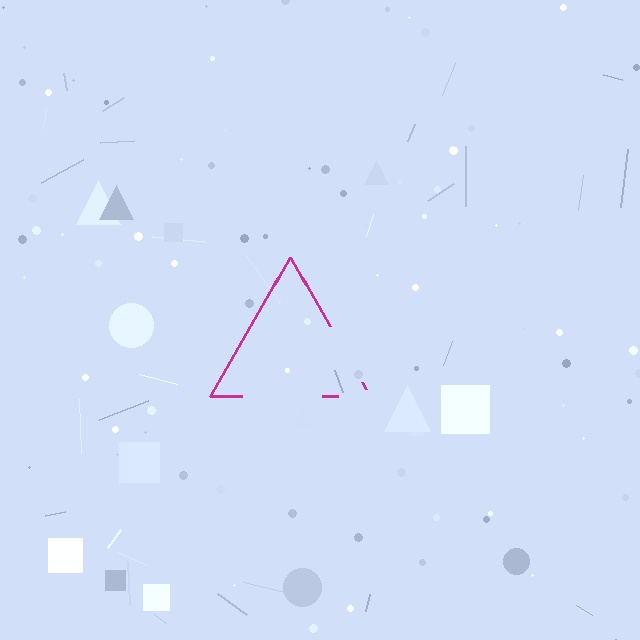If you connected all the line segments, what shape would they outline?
They would outline a triangle.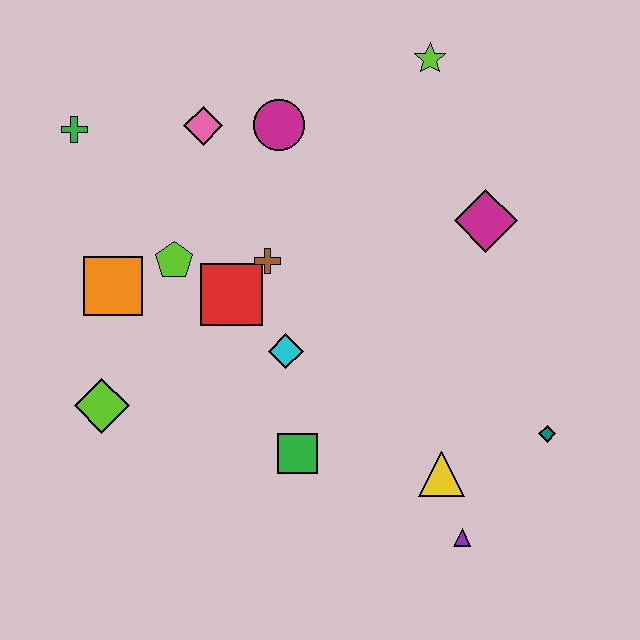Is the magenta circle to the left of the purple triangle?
Yes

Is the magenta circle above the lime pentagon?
Yes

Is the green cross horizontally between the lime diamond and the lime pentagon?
No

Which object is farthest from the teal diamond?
The green cross is farthest from the teal diamond.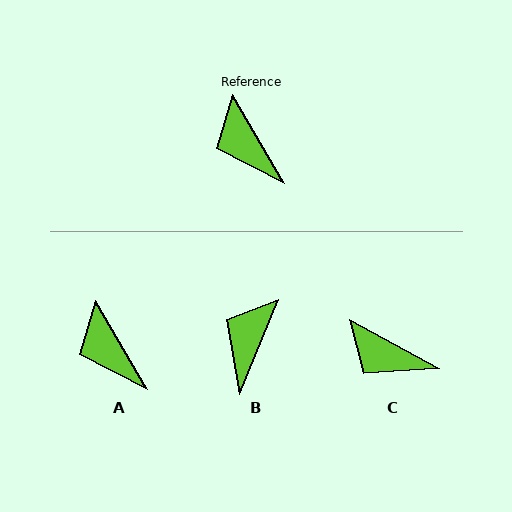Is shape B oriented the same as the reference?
No, it is off by about 53 degrees.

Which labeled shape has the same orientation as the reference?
A.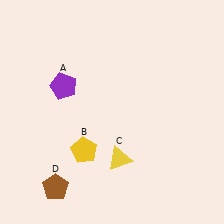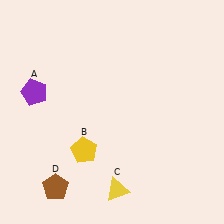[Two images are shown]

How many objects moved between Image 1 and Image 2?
2 objects moved between the two images.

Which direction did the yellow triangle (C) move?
The yellow triangle (C) moved down.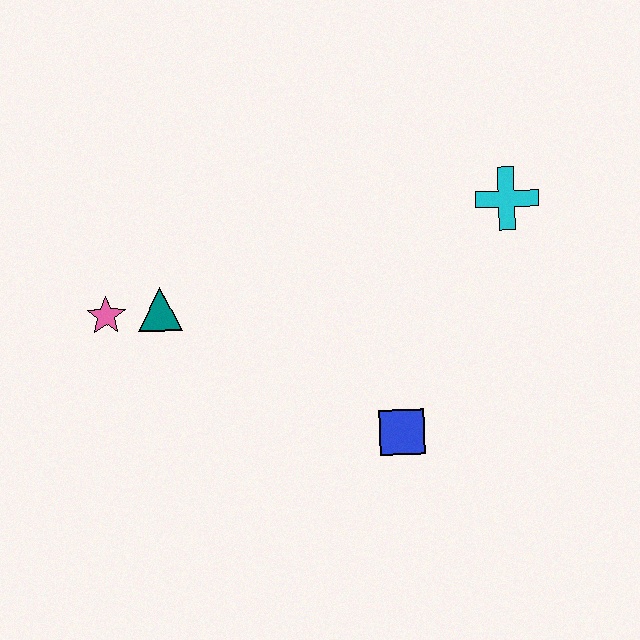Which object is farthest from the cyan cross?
The pink star is farthest from the cyan cross.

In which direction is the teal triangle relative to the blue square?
The teal triangle is to the left of the blue square.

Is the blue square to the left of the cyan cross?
Yes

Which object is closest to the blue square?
The cyan cross is closest to the blue square.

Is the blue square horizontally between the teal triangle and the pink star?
No